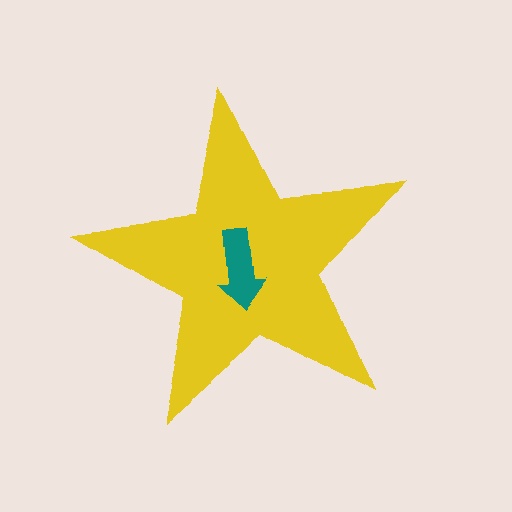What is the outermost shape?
The yellow star.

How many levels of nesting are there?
2.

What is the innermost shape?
The teal arrow.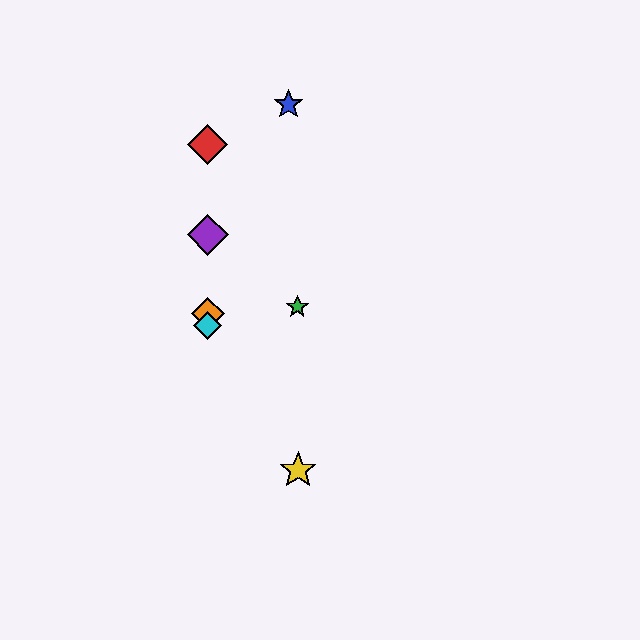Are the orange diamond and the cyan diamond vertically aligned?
Yes, both are at x≈208.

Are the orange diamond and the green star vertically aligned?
No, the orange diamond is at x≈208 and the green star is at x≈297.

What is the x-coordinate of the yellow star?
The yellow star is at x≈298.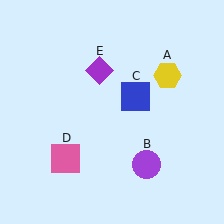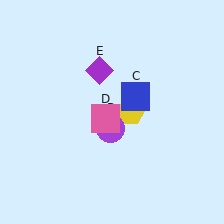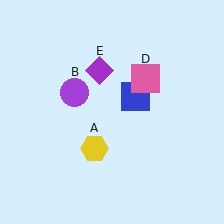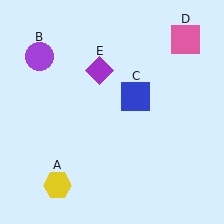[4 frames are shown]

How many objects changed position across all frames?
3 objects changed position: yellow hexagon (object A), purple circle (object B), pink square (object D).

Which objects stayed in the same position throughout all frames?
Blue square (object C) and purple diamond (object E) remained stationary.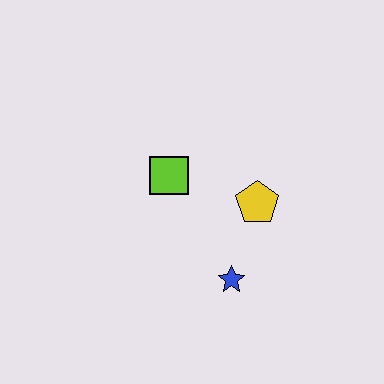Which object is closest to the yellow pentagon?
The blue star is closest to the yellow pentagon.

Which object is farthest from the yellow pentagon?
The lime square is farthest from the yellow pentagon.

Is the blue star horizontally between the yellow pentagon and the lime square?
Yes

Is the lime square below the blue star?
No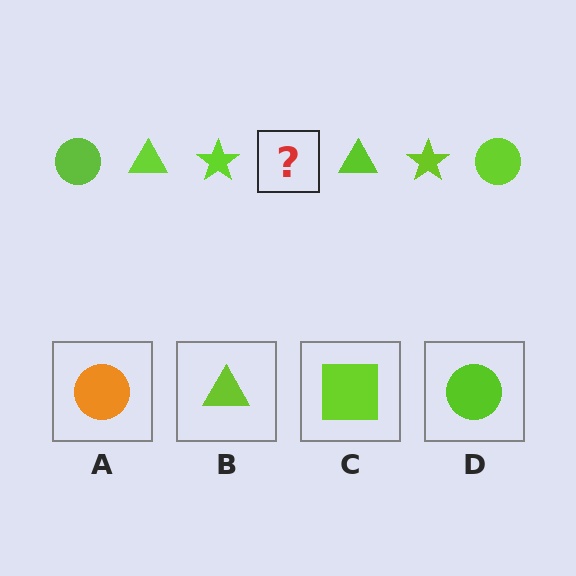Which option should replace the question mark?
Option D.